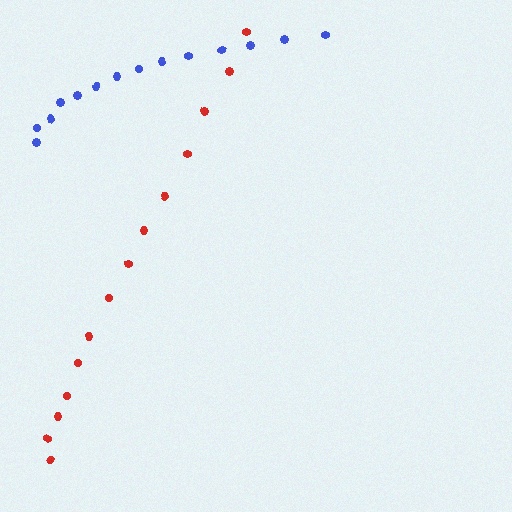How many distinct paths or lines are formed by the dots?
There are 2 distinct paths.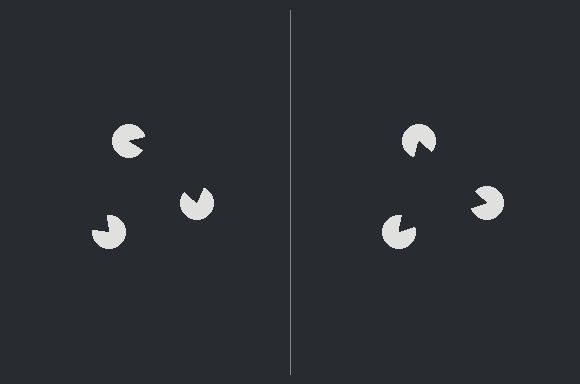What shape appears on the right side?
An illusory triangle.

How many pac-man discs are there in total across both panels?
6 — 3 on each side.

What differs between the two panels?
The pac-man discs are positioned identically on both sides; only the wedge orientations differ. On the right they align to a triangle; on the left they are misaligned.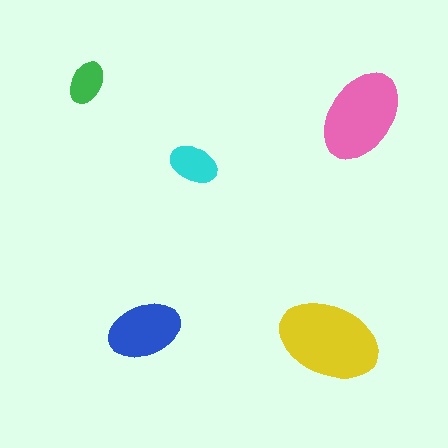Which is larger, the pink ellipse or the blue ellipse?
The pink one.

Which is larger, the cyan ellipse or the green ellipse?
The cyan one.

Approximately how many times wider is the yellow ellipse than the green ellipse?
About 2.5 times wider.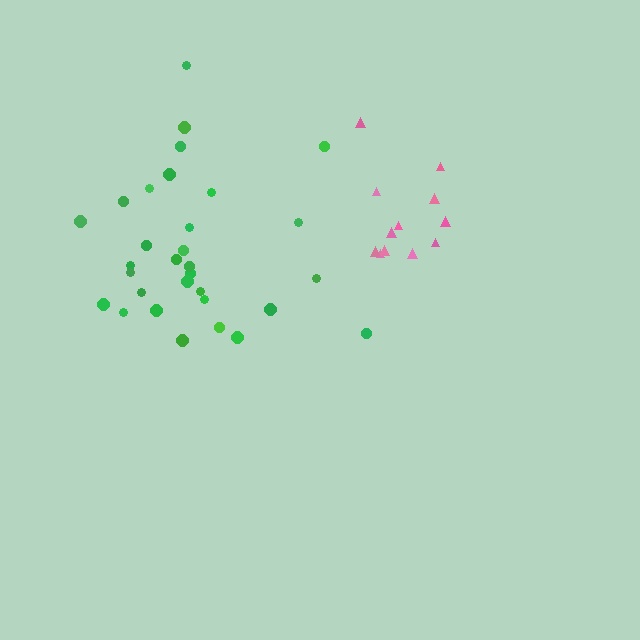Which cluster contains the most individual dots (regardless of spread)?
Green (31).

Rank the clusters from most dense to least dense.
green, pink.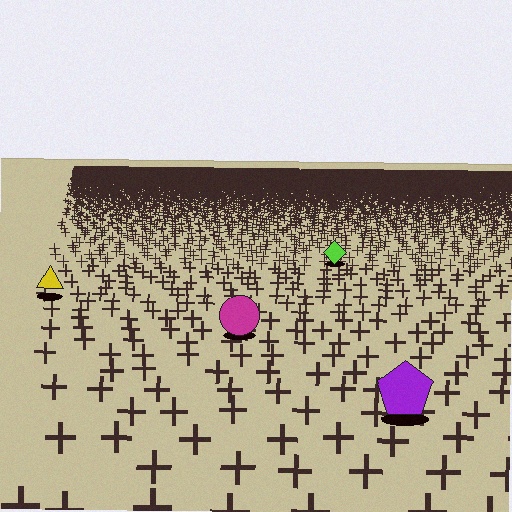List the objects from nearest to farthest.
From nearest to farthest: the purple pentagon, the magenta circle, the yellow triangle, the lime diamond.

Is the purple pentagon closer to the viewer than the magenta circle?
Yes. The purple pentagon is closer — you can tell from the texture gradient: the ground texture is coarser near it.